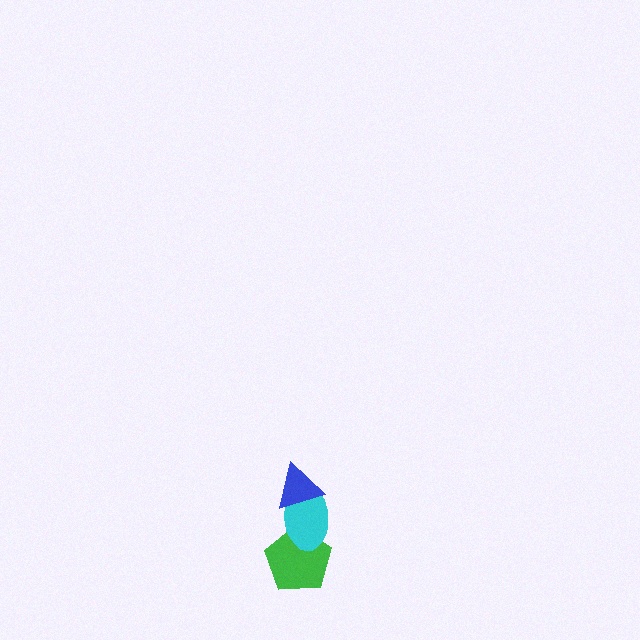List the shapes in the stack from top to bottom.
From top to bottom: the blue triangle, the cyan ellipse, the green pentagon.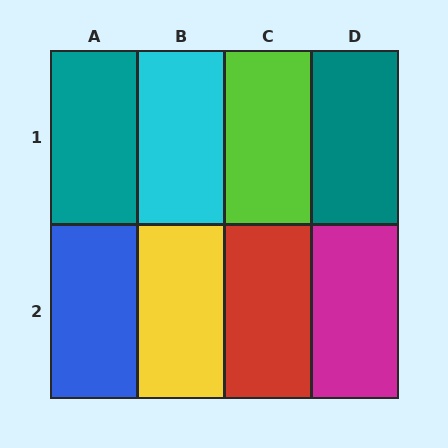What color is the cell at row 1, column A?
Teal.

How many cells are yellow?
1 cell is yellow.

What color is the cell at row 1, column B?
Cyan.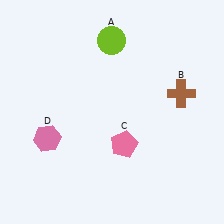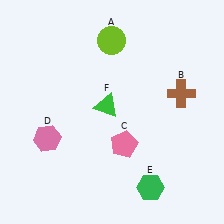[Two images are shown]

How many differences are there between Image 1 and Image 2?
There are 2 differences between the two images.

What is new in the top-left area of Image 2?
A green triangle (F) was added in the top-left area of Image 2.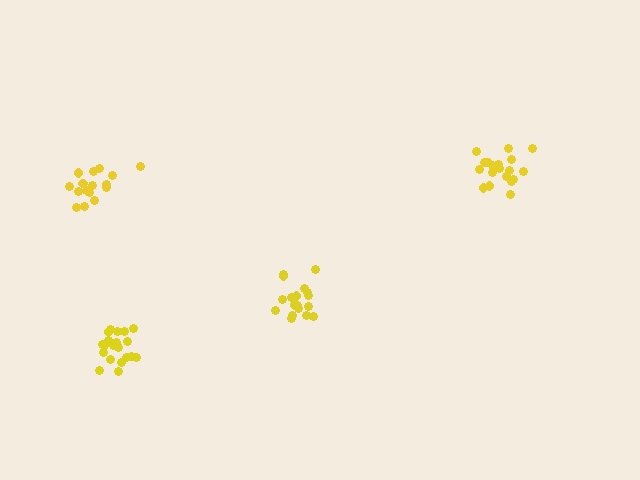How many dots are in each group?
Group 1: 16 dots, Group 2: 19 dots, Group 3: 20 dots, Group 4: 19 dots (74 total).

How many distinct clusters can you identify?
There are 4 distinct clusters.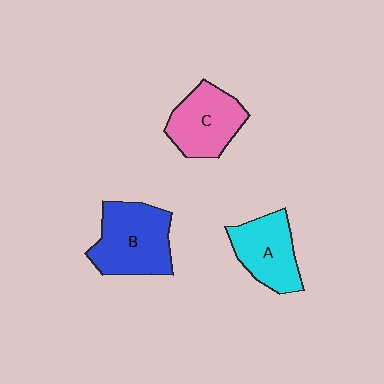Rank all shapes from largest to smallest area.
From largest to smallest: B (blue), C (pink), A (cyan).